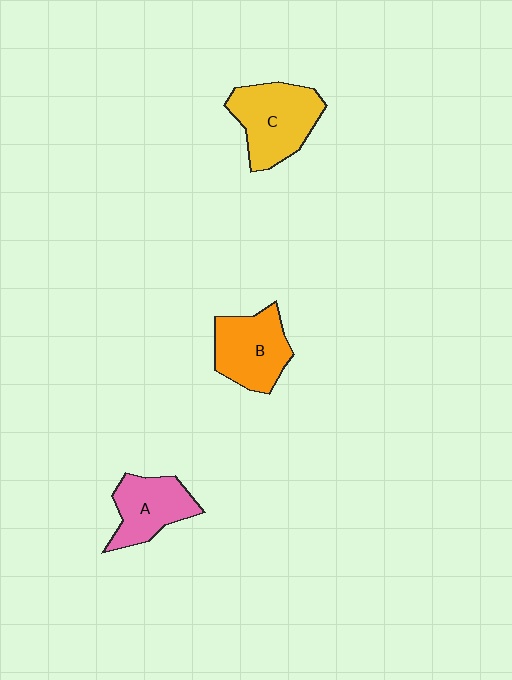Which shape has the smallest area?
Shape A (pink).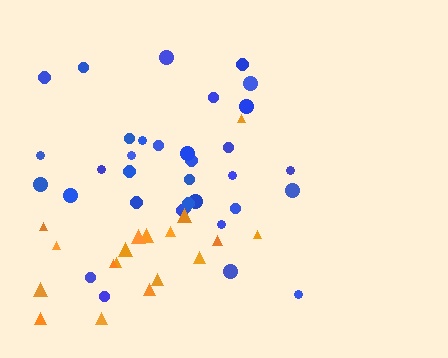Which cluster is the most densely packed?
Blue.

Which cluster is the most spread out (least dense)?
Orange.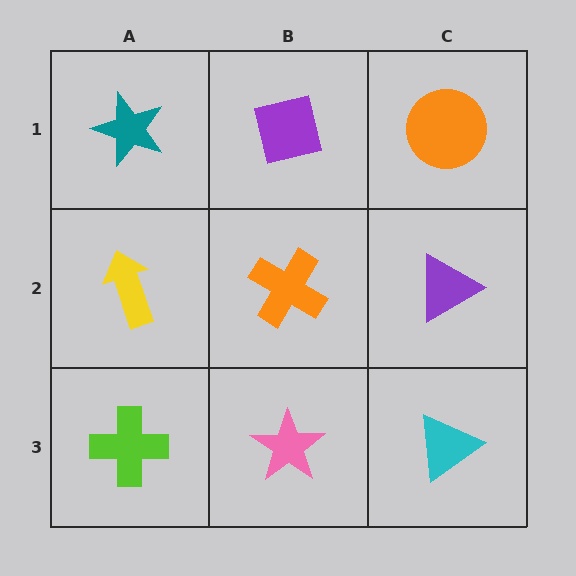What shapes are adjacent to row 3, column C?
A purple triangle (row 2, column C), a pink star (row 3, column B).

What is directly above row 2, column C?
An orange circle.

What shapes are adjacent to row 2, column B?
A purple square (row 1, column B), a pink star (row 3, column B), a yellow arrow (row 2, column A), a purple triangle (row 2, column C).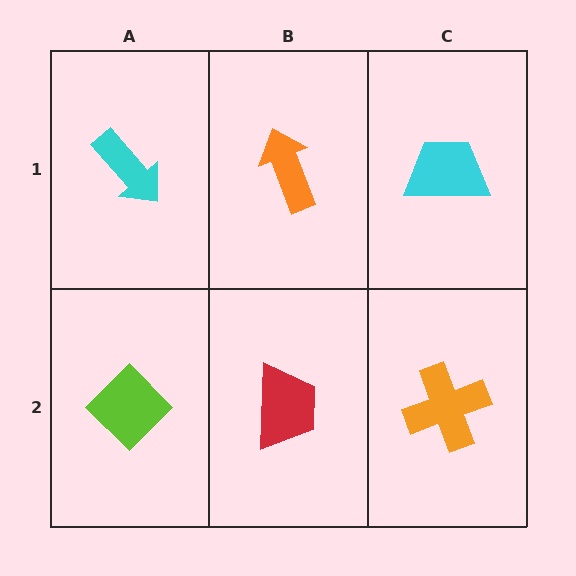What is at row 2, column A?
A lime diamond.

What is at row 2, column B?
A red trapezoid.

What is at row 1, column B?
An orange arrow.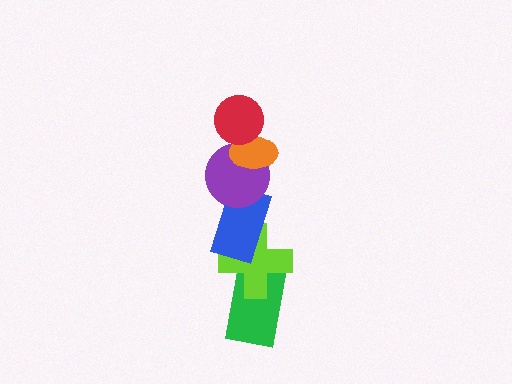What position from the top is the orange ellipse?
The orange ellipse is 2nd from the top.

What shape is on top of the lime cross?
The blue rectangle is on top of the lime cross.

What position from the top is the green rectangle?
The green rectangle is 6th from the top.